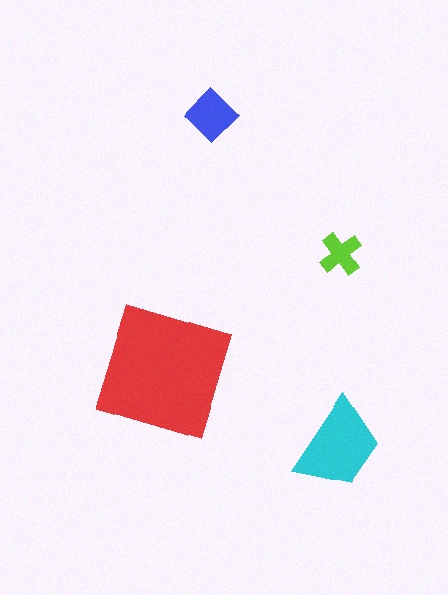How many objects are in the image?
There are 4 objects in the image.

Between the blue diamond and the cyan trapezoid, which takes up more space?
The cyan trapezoid.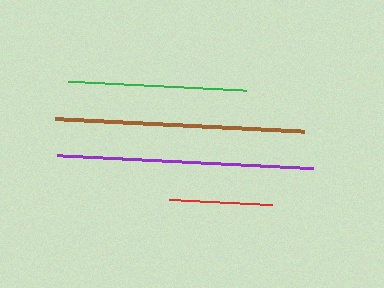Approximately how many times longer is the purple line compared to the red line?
The purple line is approximately 2.5 times the length of the red line.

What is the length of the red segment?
The red segment is approximately 104 pixels long.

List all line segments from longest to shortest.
From longest to shortest: purple, brown, green, red.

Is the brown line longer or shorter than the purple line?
The purple line is longer than the brown line.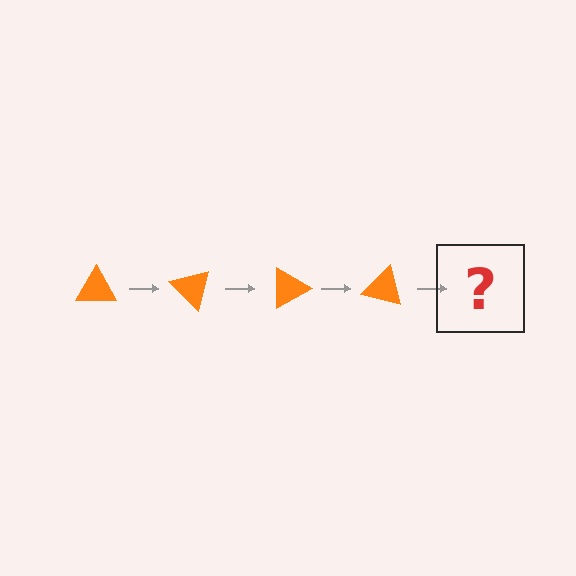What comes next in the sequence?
The next element should be an orange triangle rotated 180 degrees.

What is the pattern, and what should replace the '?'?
The pattern is that the triangle rotates 45 degrees each step. The '?' should be an orange triangle rotated 180 degrees.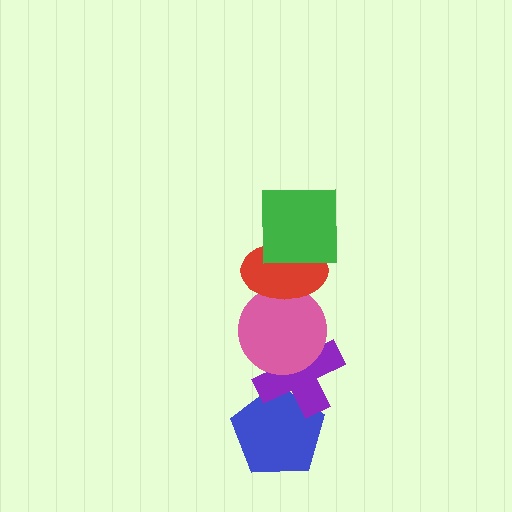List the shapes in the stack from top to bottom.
From top to bottom: the green square, the red ellipse, the pink circle, the purple cross, the blue pentagon.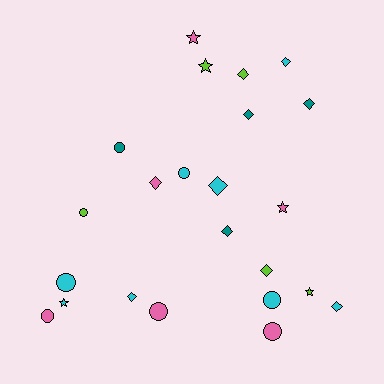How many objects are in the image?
There are 23 objects.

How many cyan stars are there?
There is 1 cyan star.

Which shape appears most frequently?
Diamond, with 10 objects.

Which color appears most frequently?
Cyan, with 8 objects.